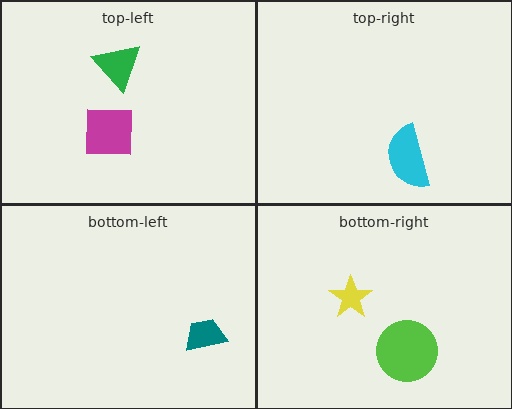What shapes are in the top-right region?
The cyan semicircle.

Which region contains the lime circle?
The bottom-right region.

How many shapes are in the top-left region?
2.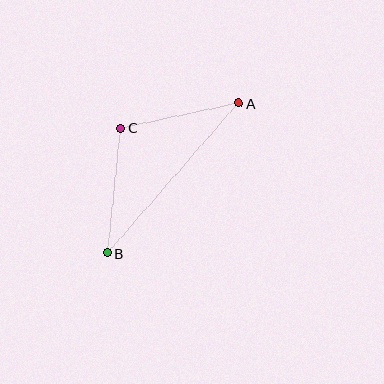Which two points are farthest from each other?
Points A and B are farthest from each other.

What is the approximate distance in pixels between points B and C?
The distance between B and C is approximately 126 pixels.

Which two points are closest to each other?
Points A and C are closest to each other.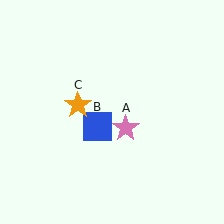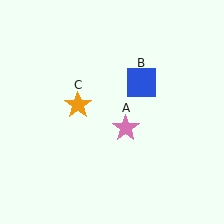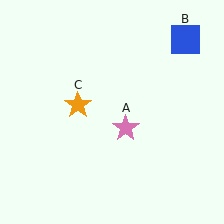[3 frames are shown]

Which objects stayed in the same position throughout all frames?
Pink star (object A) and orange star (object C) remained stationary.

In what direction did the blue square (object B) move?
The blue square (object B) moved up and to the right.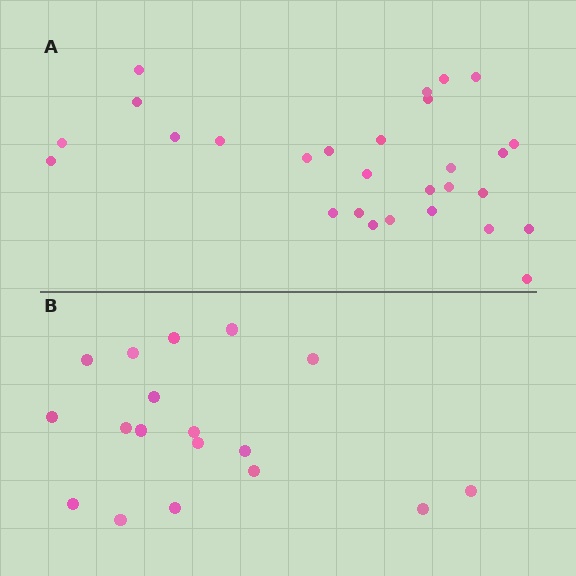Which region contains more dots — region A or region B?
Region A (the top region) has more dots.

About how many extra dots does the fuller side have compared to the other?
Region A has roughly 10 or so more dots than region B.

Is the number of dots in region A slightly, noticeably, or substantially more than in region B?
Region A has substantially more. The ratio is roughly 1.6 to 1.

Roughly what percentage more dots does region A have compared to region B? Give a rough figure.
About 55% more.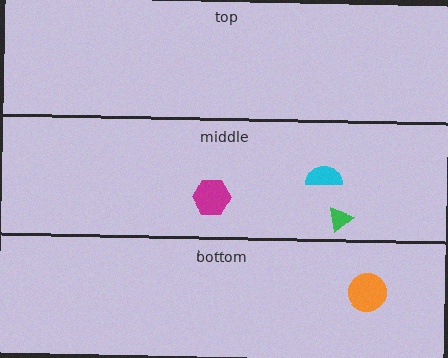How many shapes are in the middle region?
3.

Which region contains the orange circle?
The bottom region.